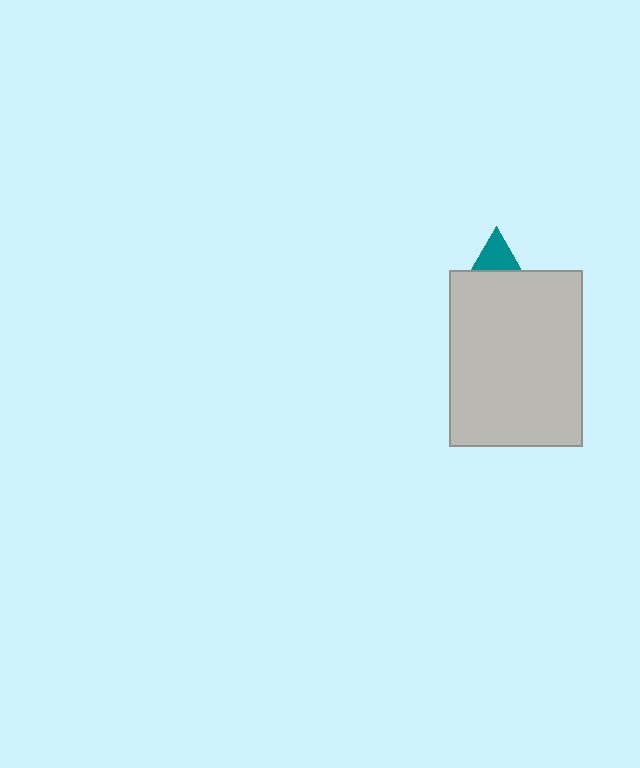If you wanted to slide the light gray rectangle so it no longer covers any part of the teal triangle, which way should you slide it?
Slide it down — that is the most direct way to separate the two shapes.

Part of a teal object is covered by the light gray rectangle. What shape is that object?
It is a triangle.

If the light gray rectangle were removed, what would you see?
You would see the complete teal triangle.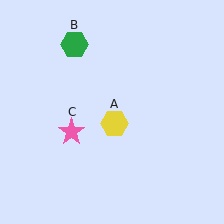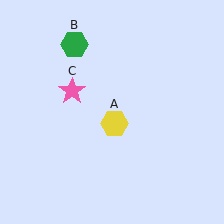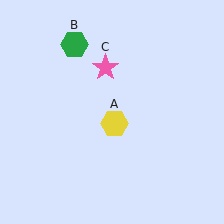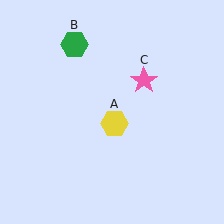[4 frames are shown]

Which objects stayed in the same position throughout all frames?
Yellow hexagon (object A) and green hexagon (object B) remained stationary.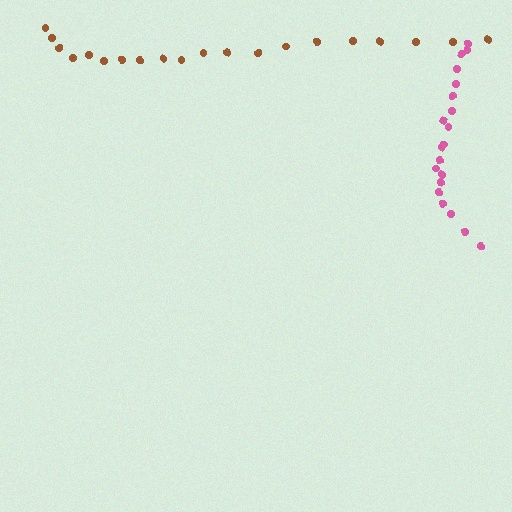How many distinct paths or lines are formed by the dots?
There are 2 distinct paths.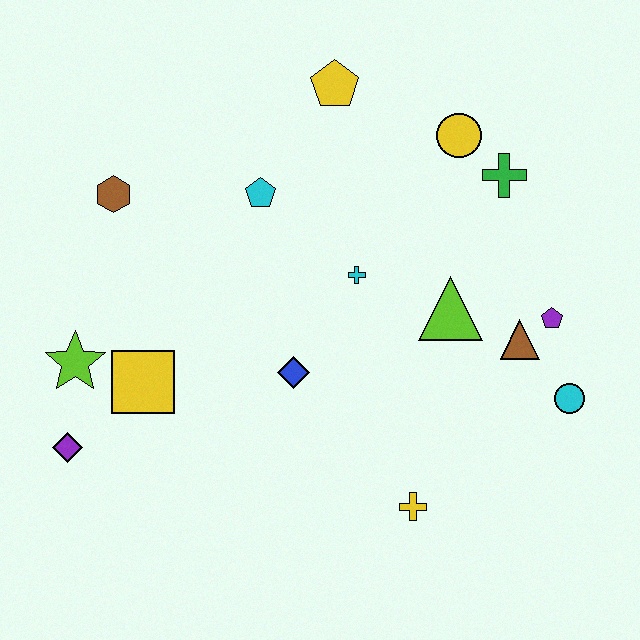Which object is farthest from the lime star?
The cyan circle is farthest from the lime star.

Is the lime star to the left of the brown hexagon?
Yes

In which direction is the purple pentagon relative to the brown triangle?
The purple pentagon is to the right of the brown triangle.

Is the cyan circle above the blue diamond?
No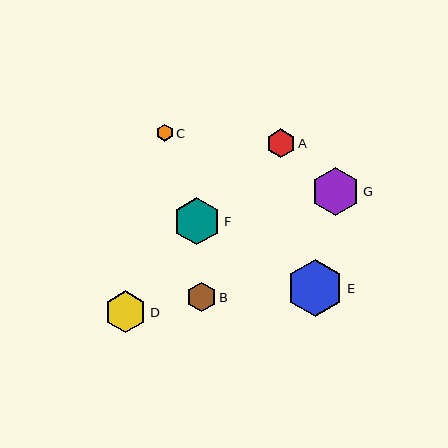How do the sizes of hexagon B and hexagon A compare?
Hexagon B and hexagon A are approximately the same size.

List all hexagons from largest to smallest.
From largest to smallest: E, G, F, D, B, A, C.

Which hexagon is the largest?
Hexagon E is the largest with a size of approximately 57 pixels.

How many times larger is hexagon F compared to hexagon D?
Hexagon F is approximately 1.1 times the size of hexagon D.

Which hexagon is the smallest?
Hexagon C is the smallest with a size of approximately 17 pixels.